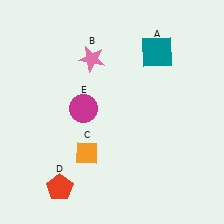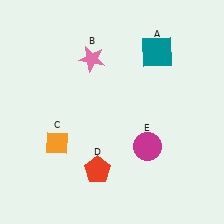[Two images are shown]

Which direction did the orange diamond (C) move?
The orange diamond (C) moved left.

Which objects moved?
The objects that moved are: the orange diamond (C), the red pentagon (D), the magenta circle (E).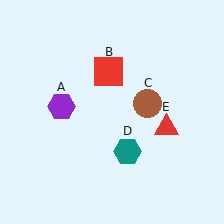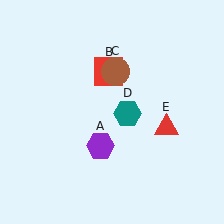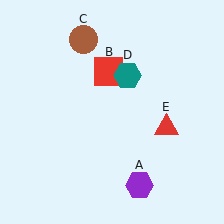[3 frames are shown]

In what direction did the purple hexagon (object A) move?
The purple hexagon (object A) moved down and to the right.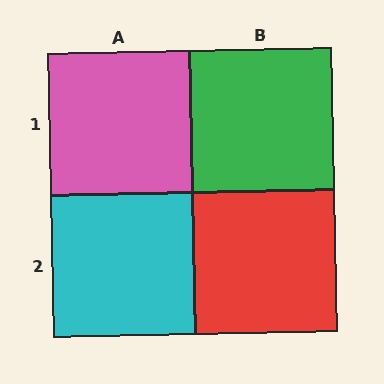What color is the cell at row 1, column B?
Green.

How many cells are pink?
1 cell is pink.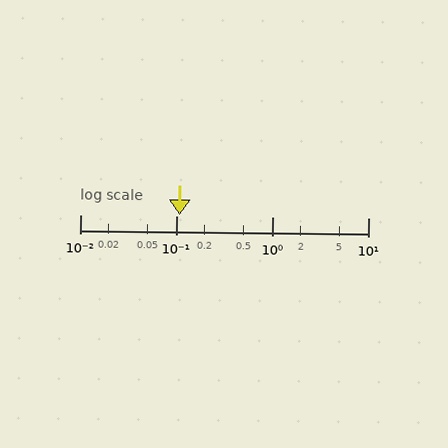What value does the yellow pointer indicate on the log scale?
The pointer indicates approximately 0.11.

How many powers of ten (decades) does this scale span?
The scale spans 3 decades, from 0.01 to 10.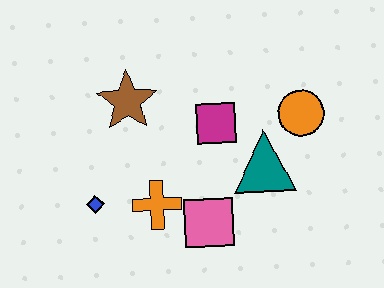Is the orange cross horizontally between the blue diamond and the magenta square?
Yes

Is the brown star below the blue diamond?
No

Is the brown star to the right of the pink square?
No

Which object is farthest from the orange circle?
The blue diamond is farthest from the orange circle.